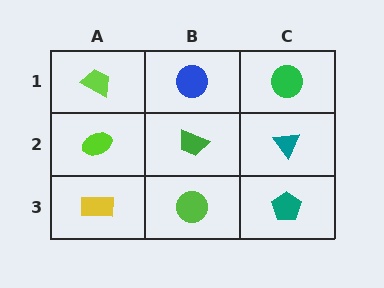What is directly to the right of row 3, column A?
A lime circle.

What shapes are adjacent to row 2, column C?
A green circle (row 1, column C), a teal pentagon (row 3, column C), a green trapezoid (row 2, column B).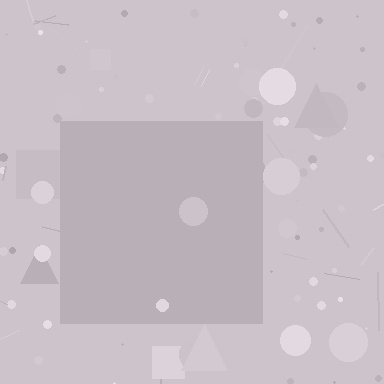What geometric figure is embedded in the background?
A square is embedded in the background.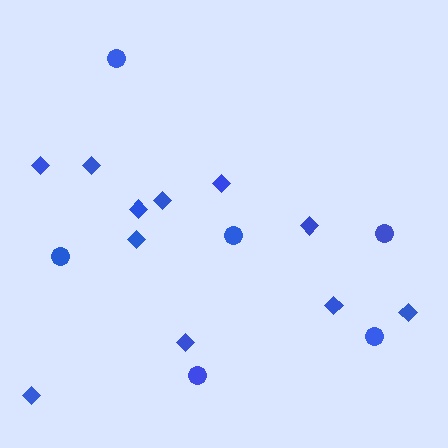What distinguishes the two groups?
There are 2 groups: one group of circles (6) and one group of diamonds (11).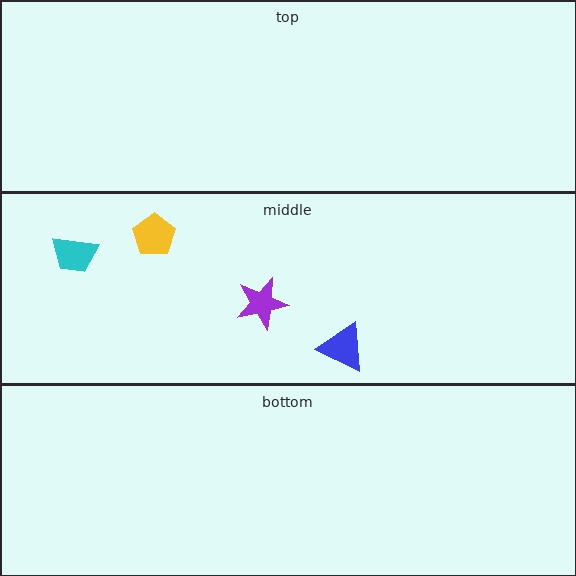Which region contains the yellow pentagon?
The middle region.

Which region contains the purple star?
The middle region.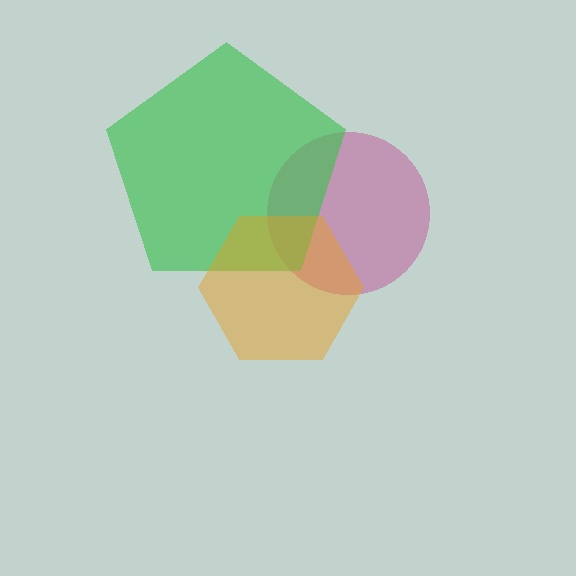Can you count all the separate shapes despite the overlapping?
Yes, there are 3 separate shapes.